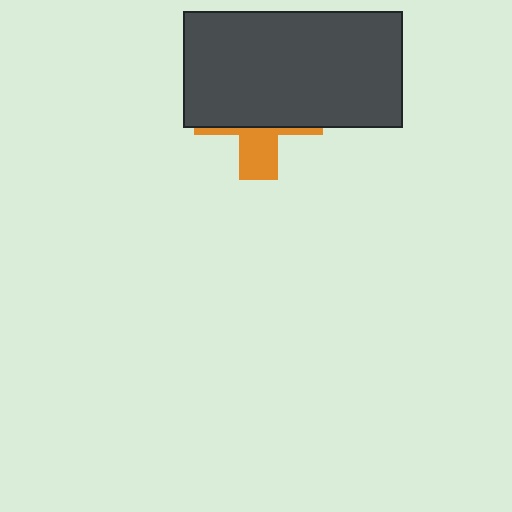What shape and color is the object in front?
The object in front is a dark gray rectangle.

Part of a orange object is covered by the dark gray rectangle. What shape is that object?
It is a cross.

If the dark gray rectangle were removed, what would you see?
You would see the complete orange cross.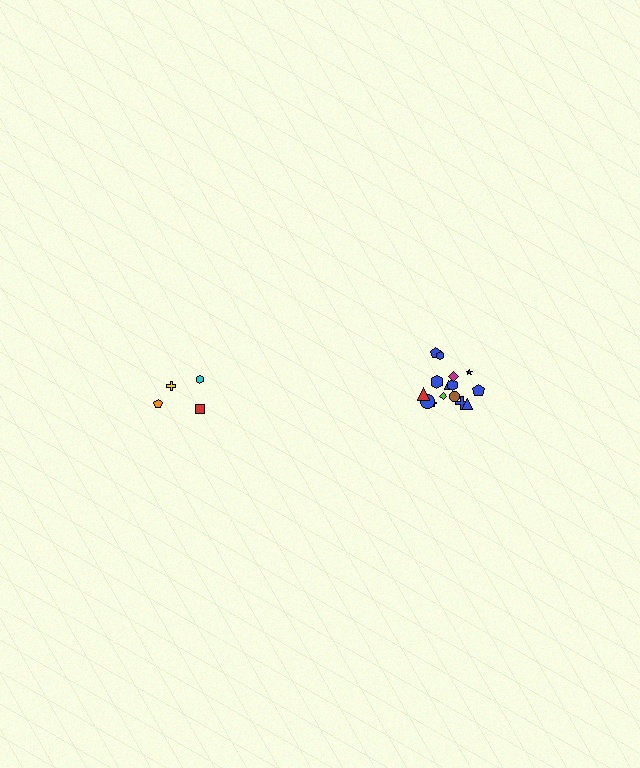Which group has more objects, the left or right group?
The right group.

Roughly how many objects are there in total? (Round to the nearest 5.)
Roughly 20 objects in total.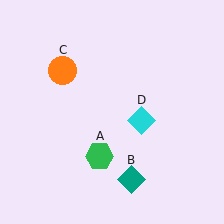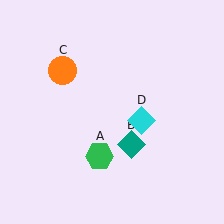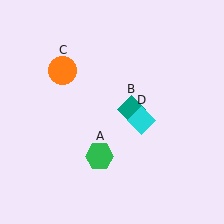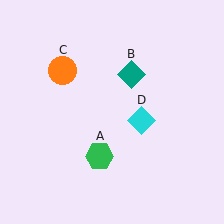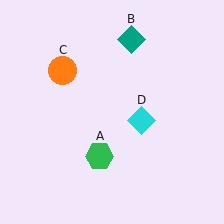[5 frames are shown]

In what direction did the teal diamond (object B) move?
The teal diamond (object B) moved up.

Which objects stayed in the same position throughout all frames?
Green hexagon (object A) and orange circle (object C) and cyan diamond (object D) remained stationary.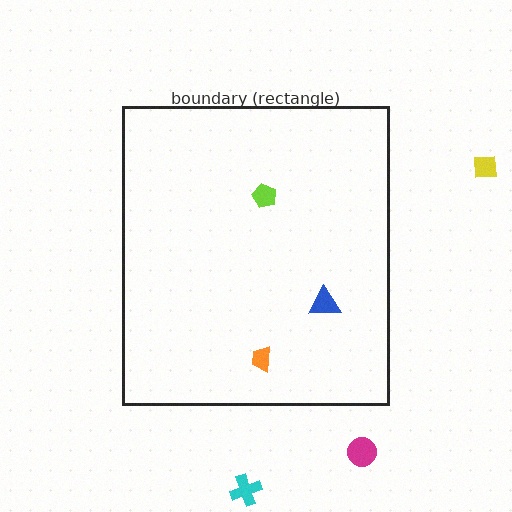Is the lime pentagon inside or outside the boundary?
Inside.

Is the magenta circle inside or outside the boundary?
Outside.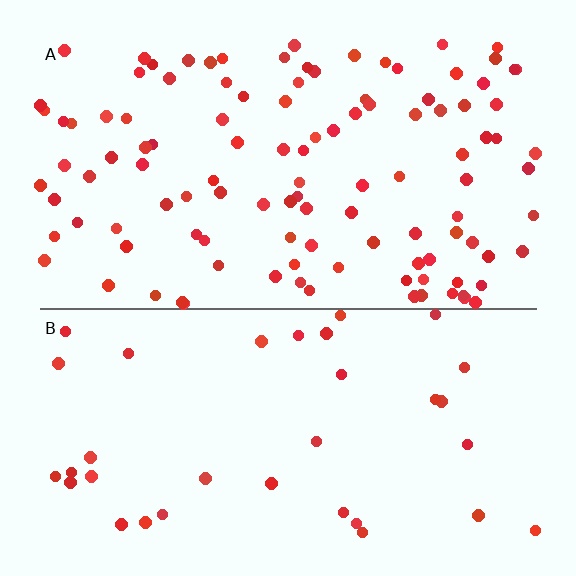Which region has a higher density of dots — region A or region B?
A (the top).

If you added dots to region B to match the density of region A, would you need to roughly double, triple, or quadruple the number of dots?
Approximately triple.